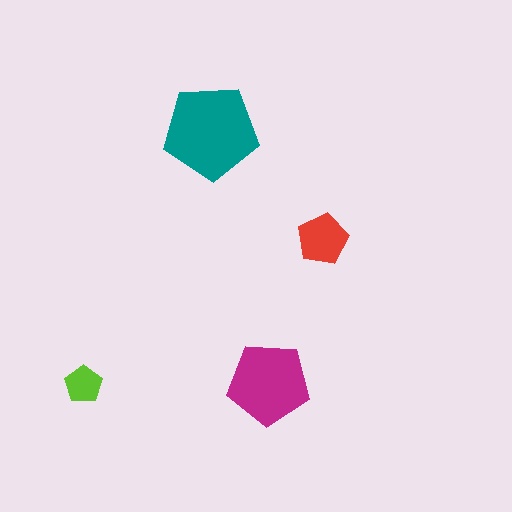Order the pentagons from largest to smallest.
the teal one, the magenta one, the red one, the lime one.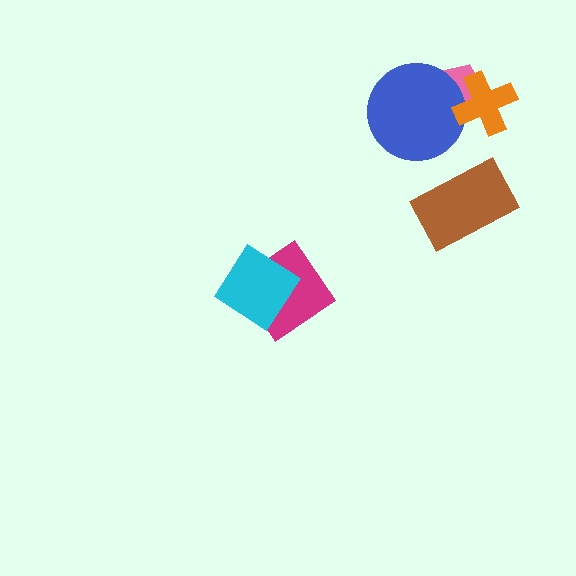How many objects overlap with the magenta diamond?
1 object overlaps with the magenta diamond.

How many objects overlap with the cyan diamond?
1 object overlaps with the cyan diamond.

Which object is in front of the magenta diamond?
The cyan diamond is in front of the magenta diamond.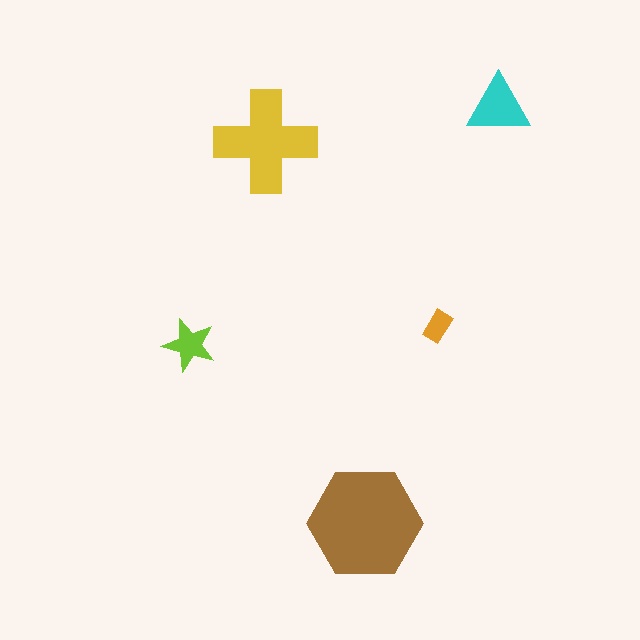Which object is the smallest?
The orange rectangle.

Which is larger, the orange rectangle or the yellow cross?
The yellow cross.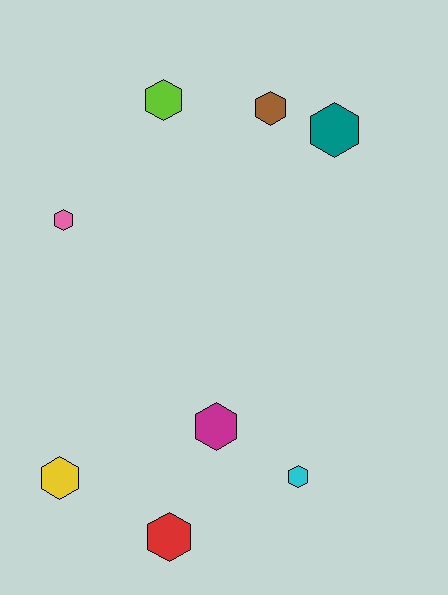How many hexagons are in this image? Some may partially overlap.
There are 8 hexagons.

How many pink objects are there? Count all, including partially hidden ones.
There is 1 pink object.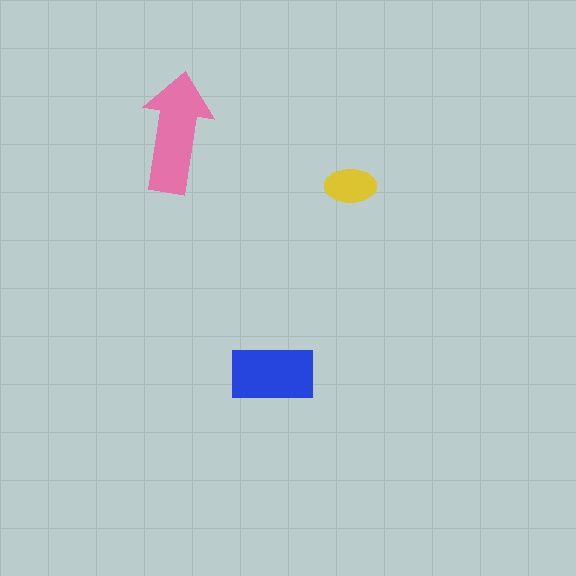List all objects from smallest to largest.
The yellow ellipse, the blue rectangle, the pink arrow.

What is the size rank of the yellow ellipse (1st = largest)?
3rd.